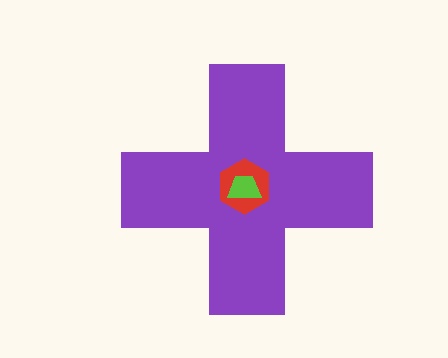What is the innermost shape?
The lime trapezoid.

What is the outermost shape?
The purple cross.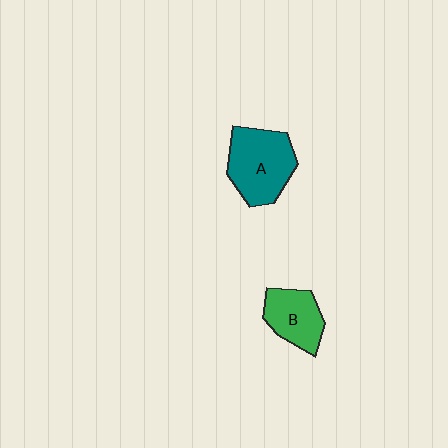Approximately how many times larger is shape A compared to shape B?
Approximately 1.5 times.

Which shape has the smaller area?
Shape B (green).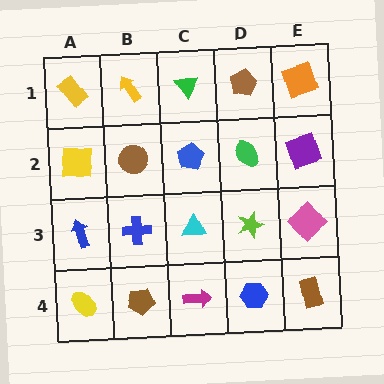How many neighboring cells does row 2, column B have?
4.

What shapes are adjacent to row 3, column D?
A green ellipse (row 2, column D), a blue hexagon (row 4, column D), a cyan triangle (row 3, column C), a pink diamond (row 3, column E).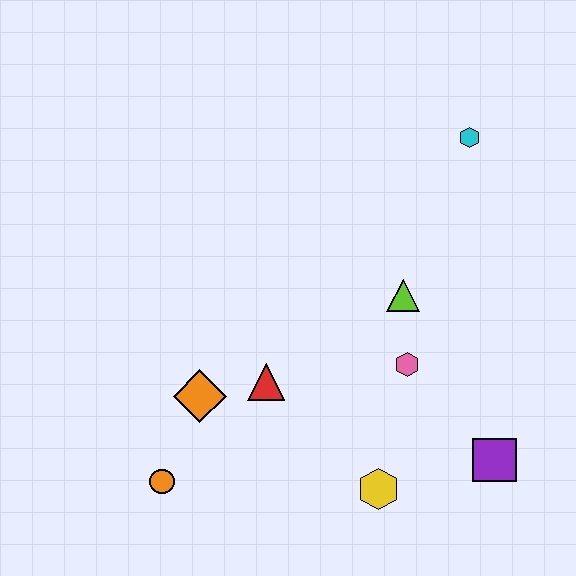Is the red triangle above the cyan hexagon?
No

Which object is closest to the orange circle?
The orange diamond is closest to the orange circle.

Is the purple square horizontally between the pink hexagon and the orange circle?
No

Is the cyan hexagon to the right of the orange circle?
Yes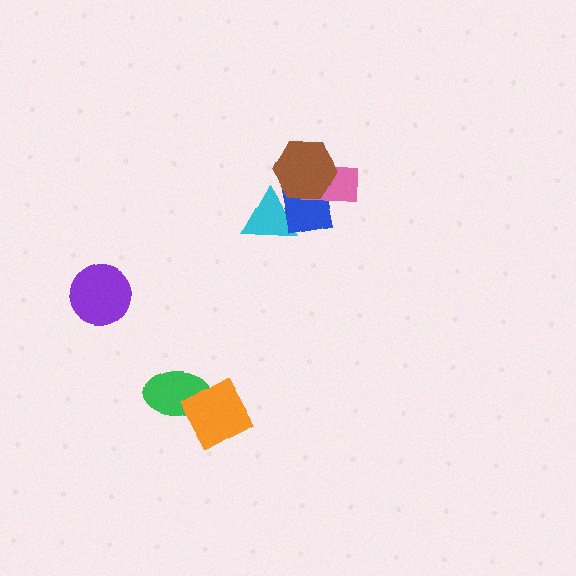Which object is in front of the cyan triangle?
The blue rectangle is in front of the cyan triangle.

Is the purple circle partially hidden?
No, no other shape covers it.